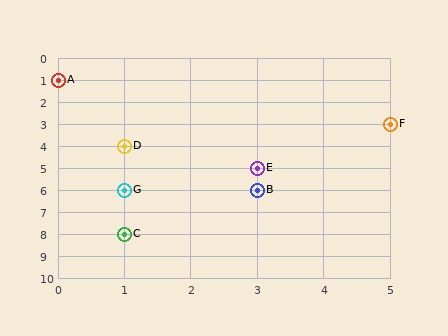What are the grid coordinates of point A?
Point A is at grid coordinates (0, 1).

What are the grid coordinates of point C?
Point C is at grid coordinates (1, 8).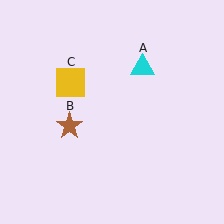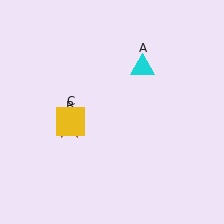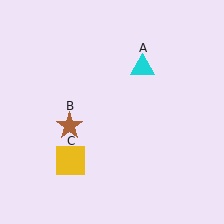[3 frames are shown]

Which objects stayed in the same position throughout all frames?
Cyan triangle (object A) and brown star (object B) remained stationary.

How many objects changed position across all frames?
1 object changed position: yellow square (object C).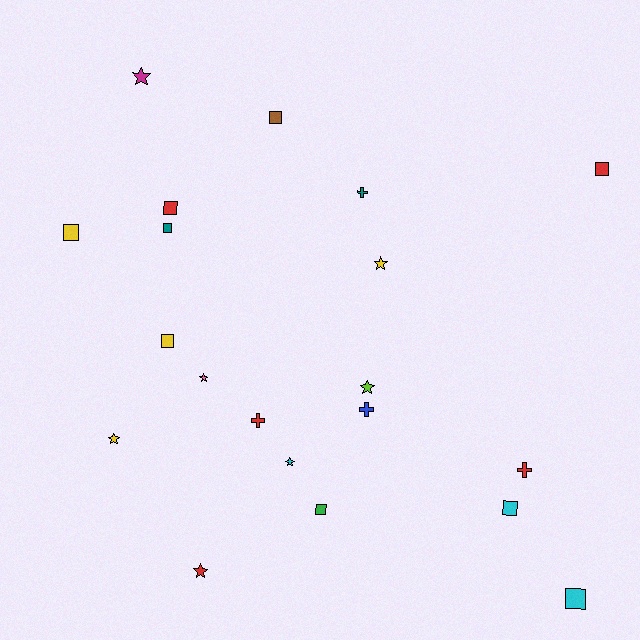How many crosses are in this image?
There are 4 crosses.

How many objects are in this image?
There are 20 objects.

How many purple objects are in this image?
There are no purple objects.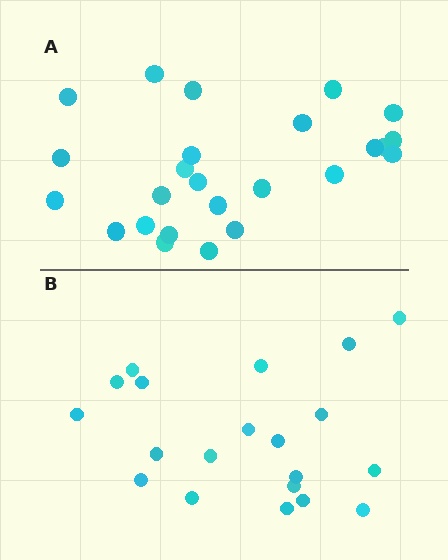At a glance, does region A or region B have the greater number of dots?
Region A (the top region) has more dots.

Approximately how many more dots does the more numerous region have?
Region A has about 5 more dots than region B.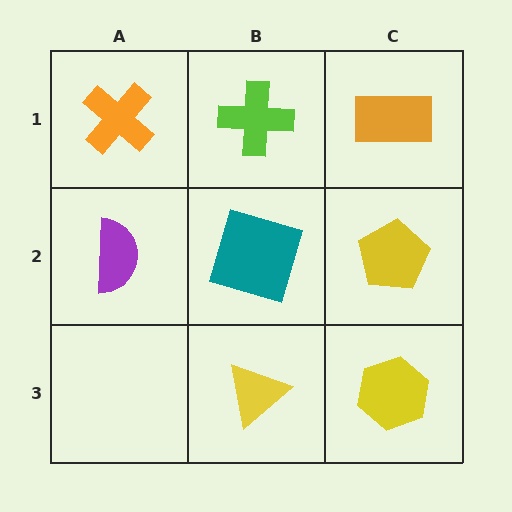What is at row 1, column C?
An orange rectangle.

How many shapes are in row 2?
3 shapes.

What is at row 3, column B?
A yellow triangle.